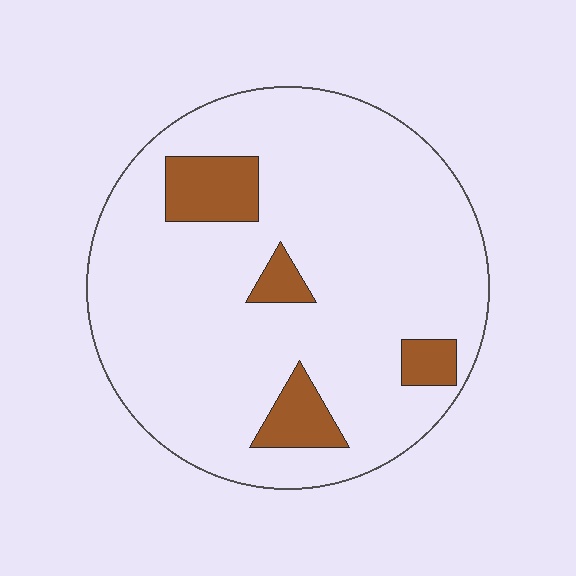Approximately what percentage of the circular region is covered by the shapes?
Approximately 10%.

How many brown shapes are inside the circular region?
4.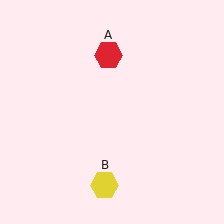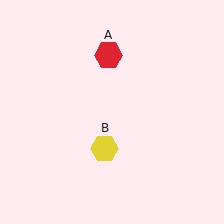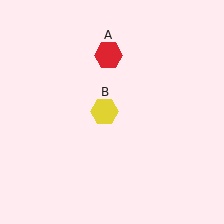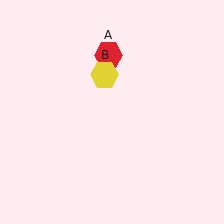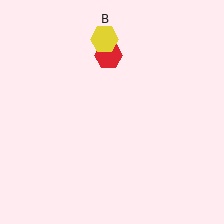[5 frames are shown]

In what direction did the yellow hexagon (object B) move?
The yellow hexagon (object B) moved up.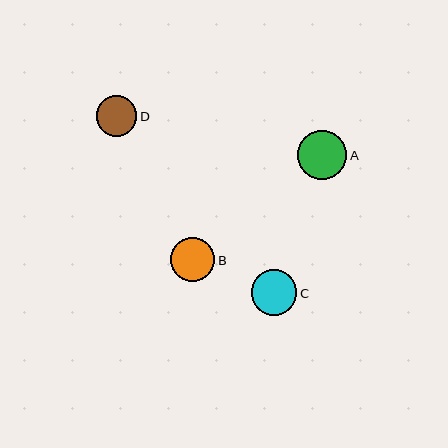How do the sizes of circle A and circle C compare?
Circle A and circle C are approximately the same size.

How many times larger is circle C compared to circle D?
Circle C is approximately 1.1 times the size of circle D.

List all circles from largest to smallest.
From largest to smallest: A, C, B, D.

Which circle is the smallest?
Circle D is the smallest with a size of approximately 41 pixels.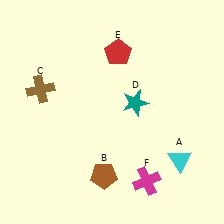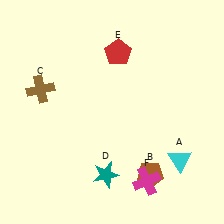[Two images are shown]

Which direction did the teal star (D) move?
The teal star (D) moved down.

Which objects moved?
The objects that moved are: the brown pentagon (B), the teal star (D).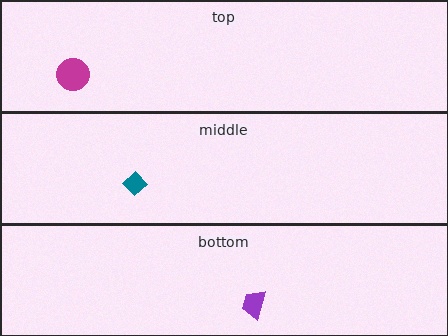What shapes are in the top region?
The magenta circle.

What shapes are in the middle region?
The teal diamond.